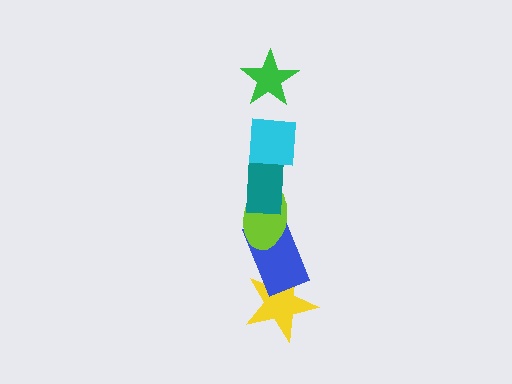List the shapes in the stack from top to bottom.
From top to bottom: the green star, the cyan square, the teal rectangle, the lime ellipse, the blue rectangle, the yellow star.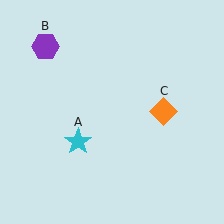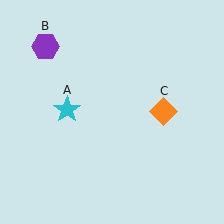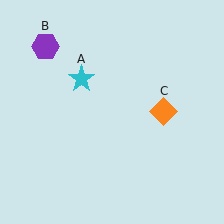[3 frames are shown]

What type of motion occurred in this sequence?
The cyan star (object A) rotated clockwise around the center of the scene.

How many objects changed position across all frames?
1 object changed position: cyan star (object A).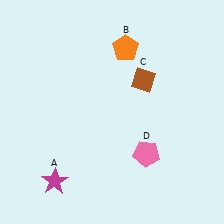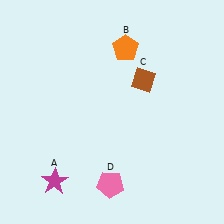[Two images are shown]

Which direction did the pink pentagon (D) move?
The pink pentagon (D) moved left.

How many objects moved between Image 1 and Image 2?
1 object moved between the two images.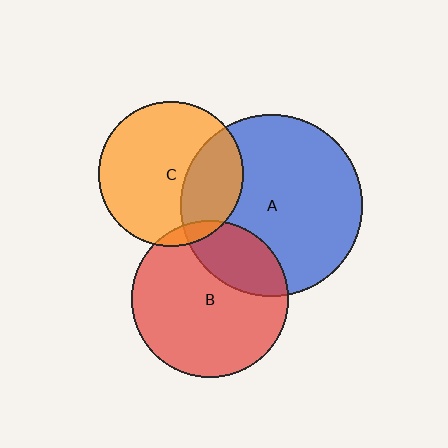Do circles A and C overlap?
Yes.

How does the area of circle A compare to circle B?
Approximately 1.4 times.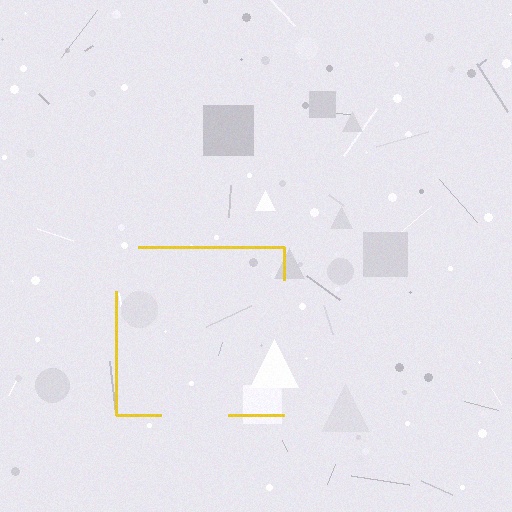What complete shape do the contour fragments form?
The contour fragments form a square.